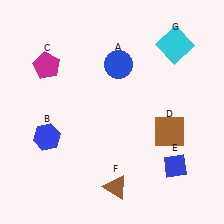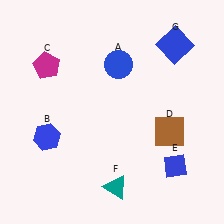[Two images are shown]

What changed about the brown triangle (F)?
In Image 1, F is brown. In Image 2, it changed to teal.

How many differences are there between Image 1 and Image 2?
There are 2 differences between the two images.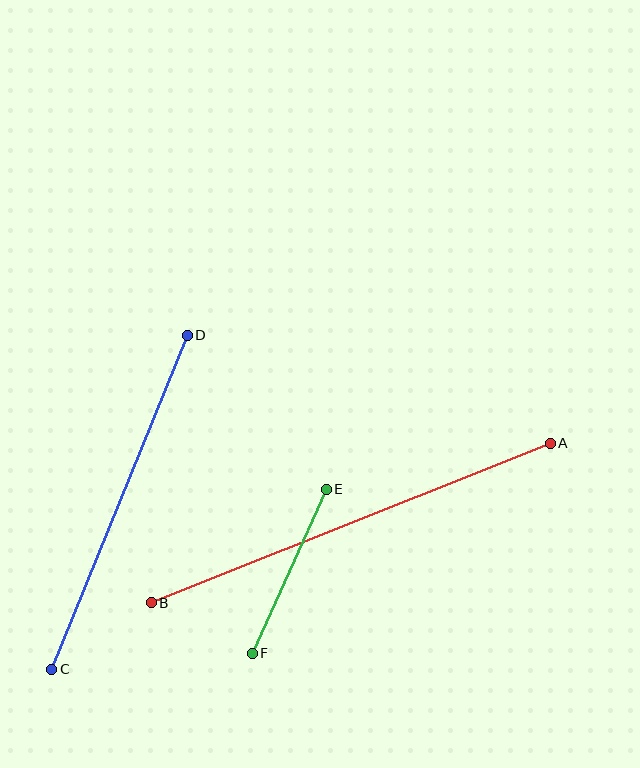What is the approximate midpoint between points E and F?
The midpoint is at approximately (289, 571) pixels.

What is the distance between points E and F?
The distance is approximately 180 pixels.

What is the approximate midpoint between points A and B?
The midpoint is at approximately (351, 523) pixels.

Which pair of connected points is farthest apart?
Points A and B are farthest apart.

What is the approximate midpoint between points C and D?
The midpoint is at approximately (120, 502) pixels.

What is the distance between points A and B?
The distance is approximately 429 pixels.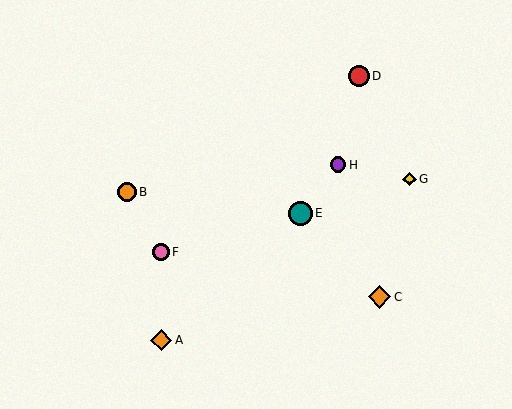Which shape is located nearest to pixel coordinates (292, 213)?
The teal circle (labeled E) at (300, 213) is nearest to that location.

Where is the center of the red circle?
The center of the red circle is at (359, 76).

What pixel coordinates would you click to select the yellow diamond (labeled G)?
Click at (409, 179) to select the yellow diamond G.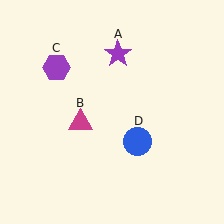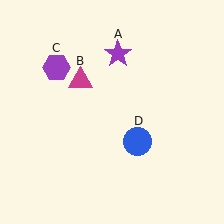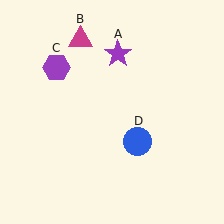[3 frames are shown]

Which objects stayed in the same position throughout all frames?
Purple star (object A) and purple hexagon (object C) and blue circle (object D) remained stationary.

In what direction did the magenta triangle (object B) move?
The magenta triangle (object B) moved up.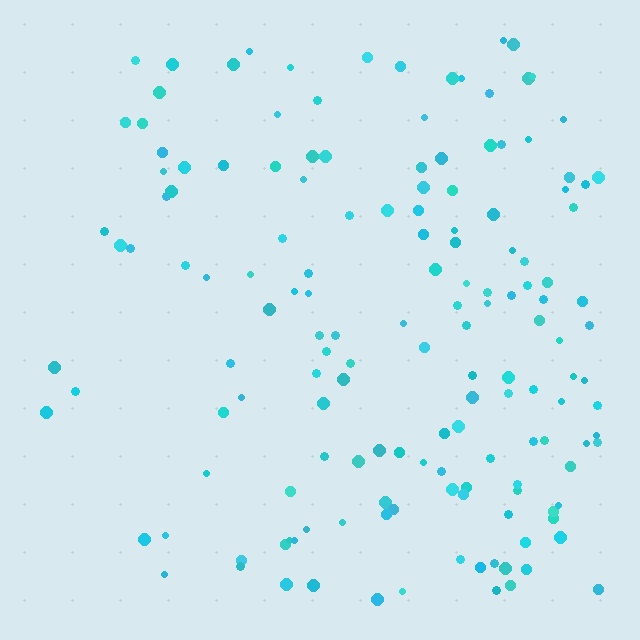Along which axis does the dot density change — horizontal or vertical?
Horizontal.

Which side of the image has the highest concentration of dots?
The right.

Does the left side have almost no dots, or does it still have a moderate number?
Still a moderate number, just noticeably fewer than the right.